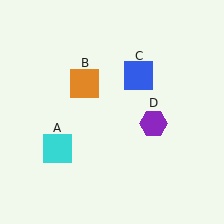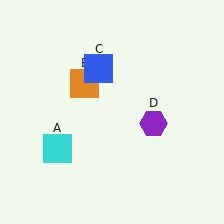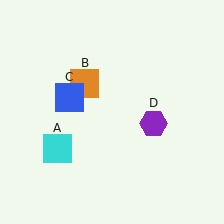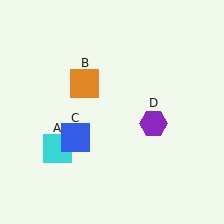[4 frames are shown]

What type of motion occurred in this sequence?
The blue square (object C) rotated counterclockwise around the center of the scene.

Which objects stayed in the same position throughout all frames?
Cyan square (object A) and orange square (object B) and purple hexagon (object D) remained stationary.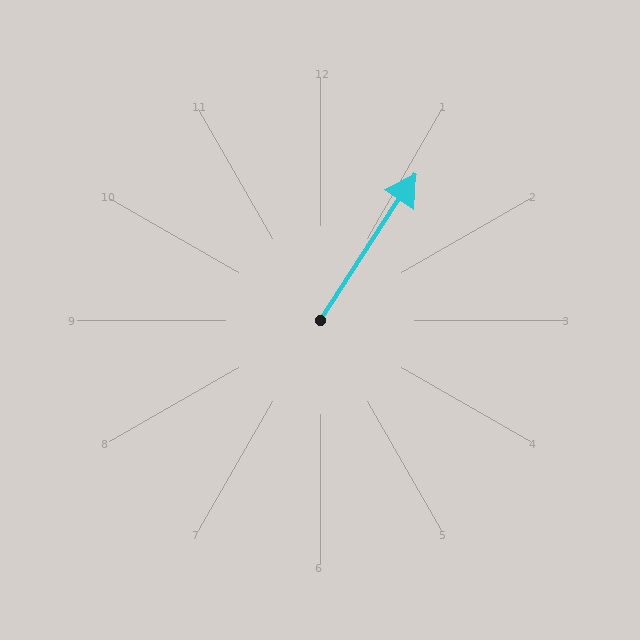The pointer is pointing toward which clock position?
Roughly 1 o'clock.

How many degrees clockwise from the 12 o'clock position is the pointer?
Approximately 33 degrees.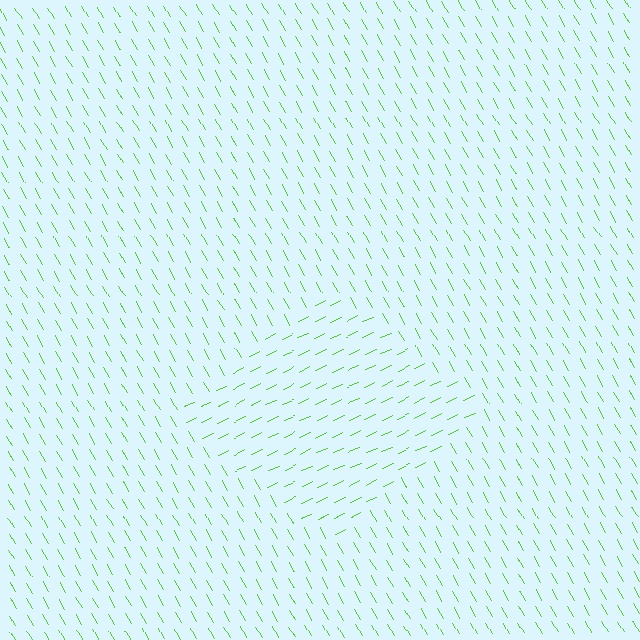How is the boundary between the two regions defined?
The boundary is defined purely by a change in line orientation (approximately 86 degrees difference). All lines are the same color and thickness.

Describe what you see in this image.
The image is filled with small lime line segments. A diamond region in the image has lines oriented differently from the surrounding lines, creating a visible texture boundary.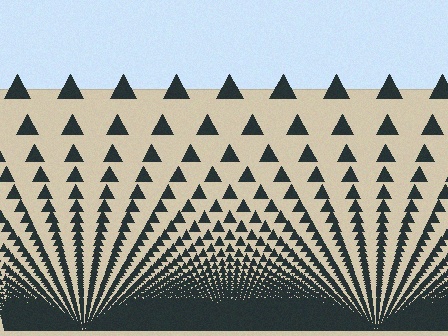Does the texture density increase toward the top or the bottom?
Density increases toward the bottom.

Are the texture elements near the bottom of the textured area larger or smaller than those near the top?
Smaller. The gradient is inverted — elements near the bottom are smaller and denser.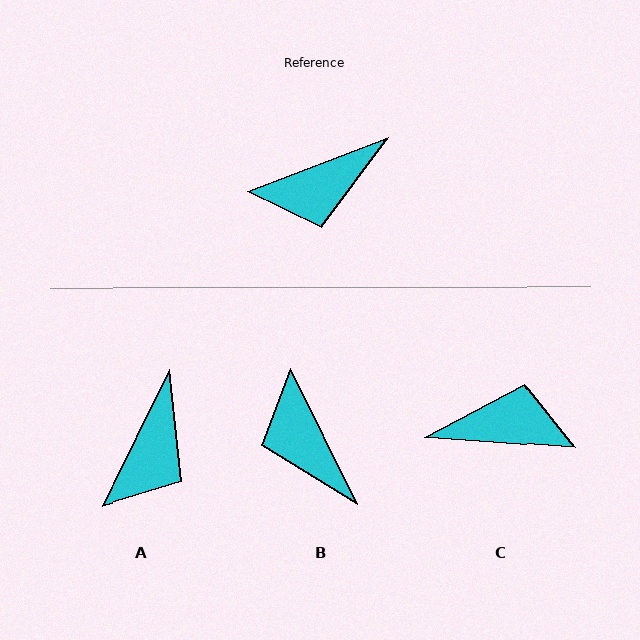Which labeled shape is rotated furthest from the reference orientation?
C, about 155 degrees away.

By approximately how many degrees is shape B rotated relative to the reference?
Approximately 85 degrees clockwise.